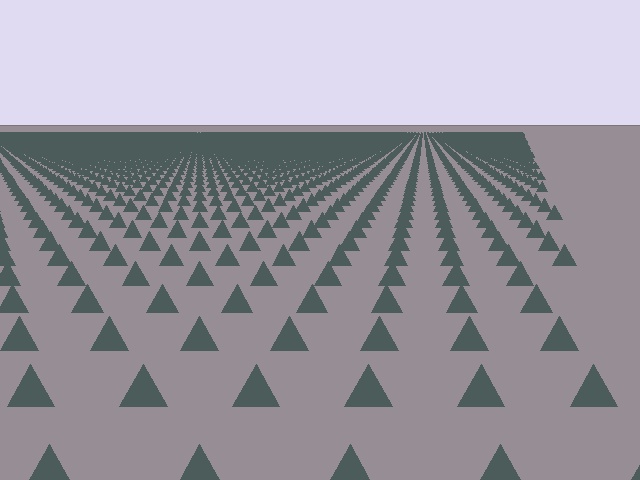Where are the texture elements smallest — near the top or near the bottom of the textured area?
Near the top.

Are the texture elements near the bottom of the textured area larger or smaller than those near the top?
Larger. Near the bottom, elements are closer to the viewer and appear at a bigger on-screen size.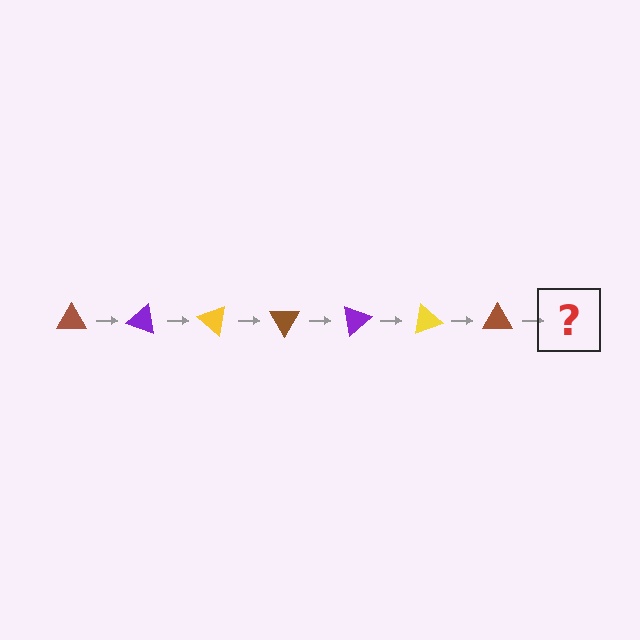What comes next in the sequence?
The next element should be a purple triangle, rotated 140 degrees from the start.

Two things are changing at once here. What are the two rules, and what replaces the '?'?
The two rules are that it rotates 20 degrees each step and the color cycles through brown, purple, and yellow. The '?' should be a purple triangle, rotated 140 degrees from the start.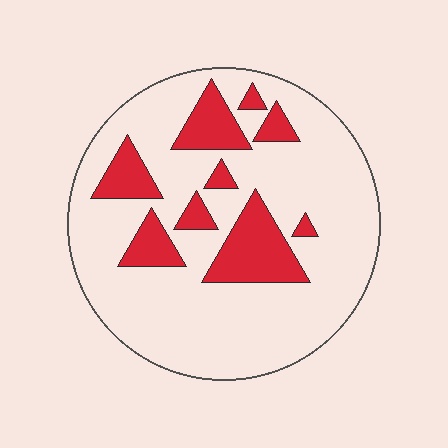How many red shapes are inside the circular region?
9.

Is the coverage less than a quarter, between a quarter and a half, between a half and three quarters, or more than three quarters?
Less than a quarter.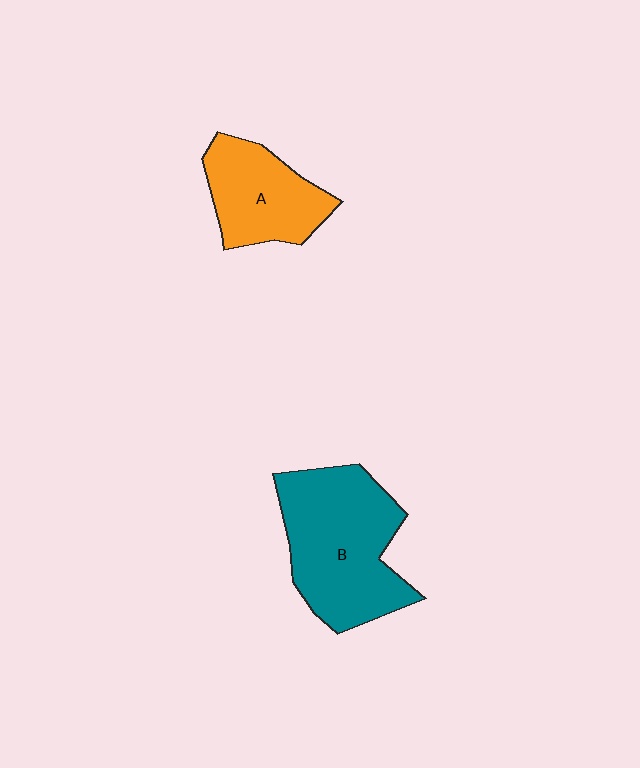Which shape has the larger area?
Shape B (teal).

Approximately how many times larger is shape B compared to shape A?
Approximately 1.6 times.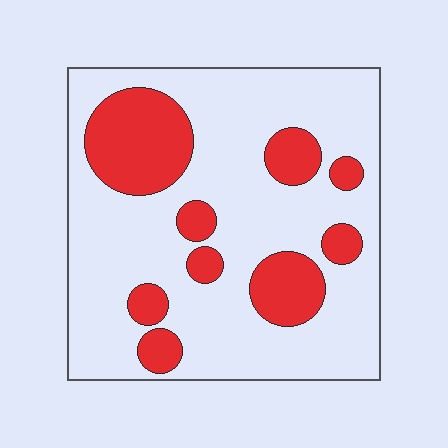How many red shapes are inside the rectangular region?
9.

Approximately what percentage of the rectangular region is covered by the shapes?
Approximately 25%.